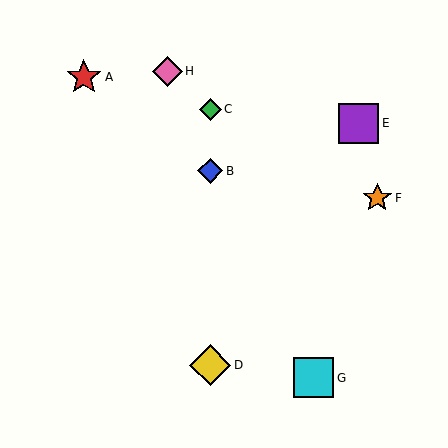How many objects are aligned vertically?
3 objects (B, C, D) are aligned vertically.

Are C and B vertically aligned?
Yes, both are at x≈210.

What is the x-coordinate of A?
Object A is at x≈84.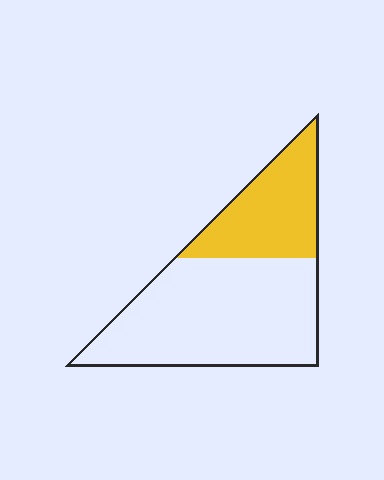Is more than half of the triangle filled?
No.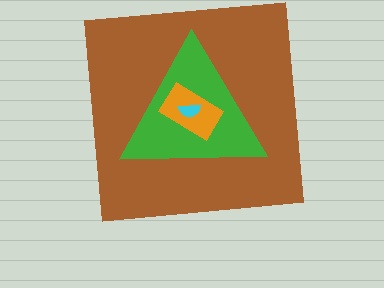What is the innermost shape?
The cyan semicircle.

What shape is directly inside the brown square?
The green triangle.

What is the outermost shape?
The brown square.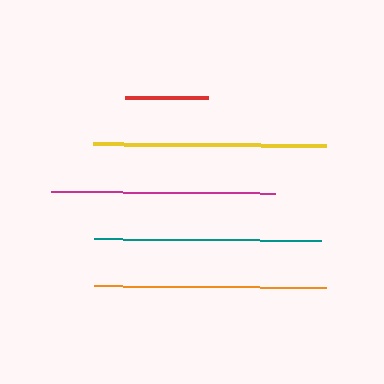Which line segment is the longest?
The yellow line is the longest at approximately 233 pixels.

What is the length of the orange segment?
The orange segment is approximately 232 pixels long.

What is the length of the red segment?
The red segment is approximately 83 pixels long.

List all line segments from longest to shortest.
From longest to shortest: yellow, orange, teal, magenta, red.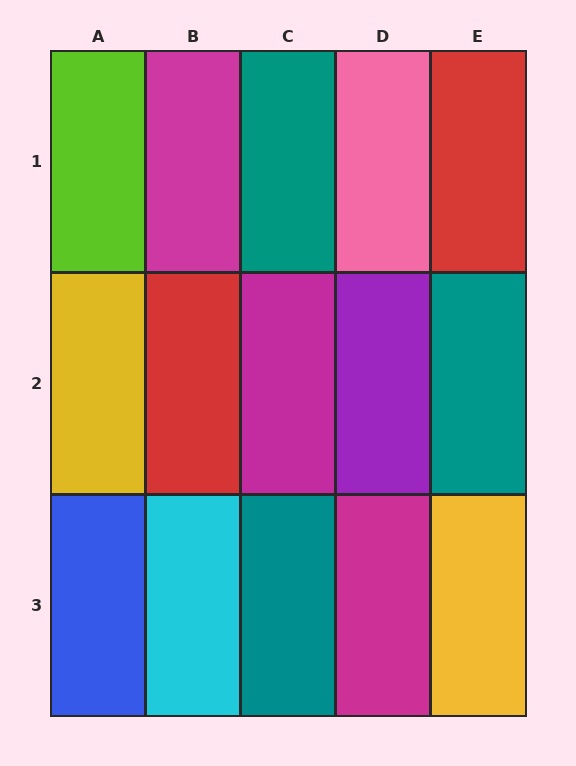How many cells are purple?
1 cell is purple.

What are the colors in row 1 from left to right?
Lime, magenta, teal, pink, red.